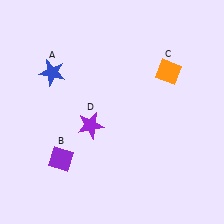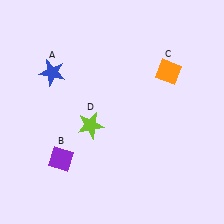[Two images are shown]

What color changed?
The star (D) changed from purple in Image 1 to lime in Image 2.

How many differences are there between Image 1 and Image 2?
There is 1 difference between the two images.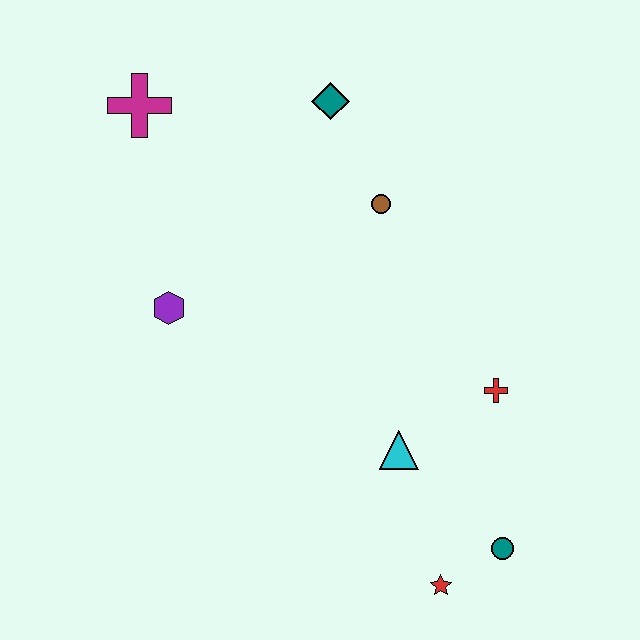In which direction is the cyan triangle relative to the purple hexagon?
The cyan triangle is to the right of the purple hexagon.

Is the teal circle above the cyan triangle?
No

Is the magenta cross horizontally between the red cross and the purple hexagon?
No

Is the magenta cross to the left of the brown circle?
Yes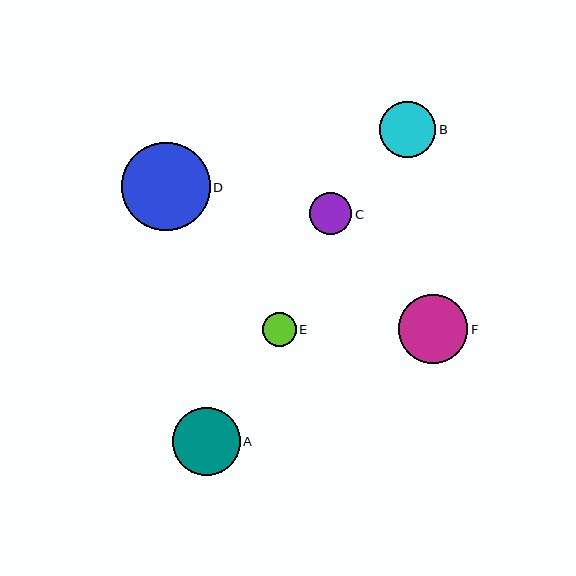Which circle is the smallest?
Circle E is the smallest with a size of approximately 34 pixels.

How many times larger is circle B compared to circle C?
Circle B is approximately 1.3 times the size of circle C.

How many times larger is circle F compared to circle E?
Circle F is approximately 2.0 times the size of circle E.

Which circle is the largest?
Circle D is the largest with a size of approximately 88 pixels.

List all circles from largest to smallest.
From largest to smallest: D, F, A, B, C, E.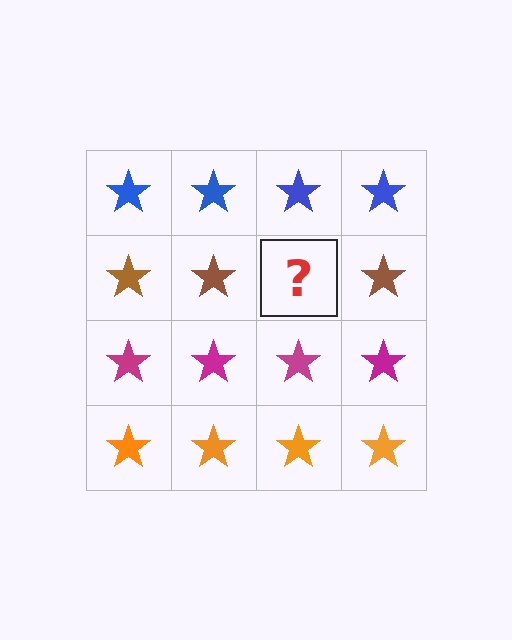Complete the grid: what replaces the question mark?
The question mark should be replaced with a brown star.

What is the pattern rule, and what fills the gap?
The rule is that each row has a consistent color. The gap should be filled with a brown star.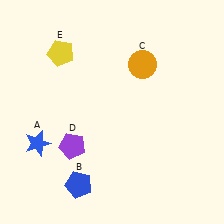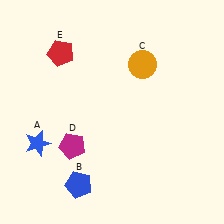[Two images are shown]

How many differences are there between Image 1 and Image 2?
There are 2 differences between the two images.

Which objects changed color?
D changed from purple to magenta. E changed from yellow to red.